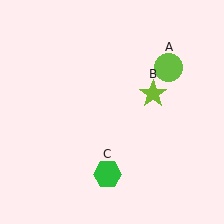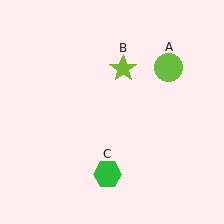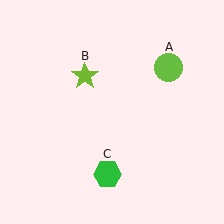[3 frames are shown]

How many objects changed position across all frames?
1 object changed position: lime star (object B).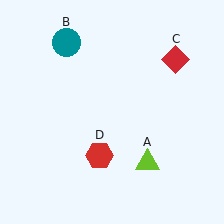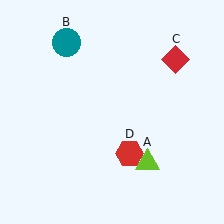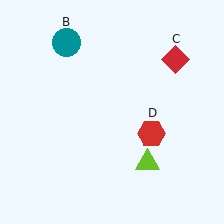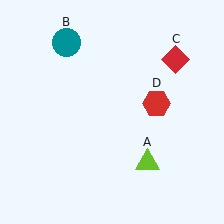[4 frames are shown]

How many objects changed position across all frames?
1 object changed position: red hexagon (object D).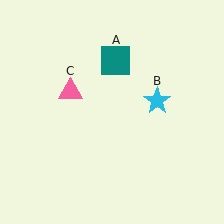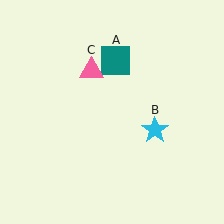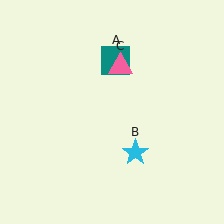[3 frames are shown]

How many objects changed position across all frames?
2 objects changed position: cyan star (object B), pink triangle (object C).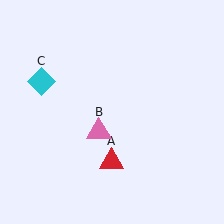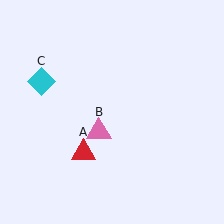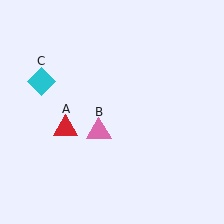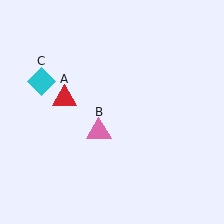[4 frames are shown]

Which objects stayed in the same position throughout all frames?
Pink triangle (object B) and cyan diamond (object C) remained stationary.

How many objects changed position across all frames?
1 object changed position: red triangle (object A).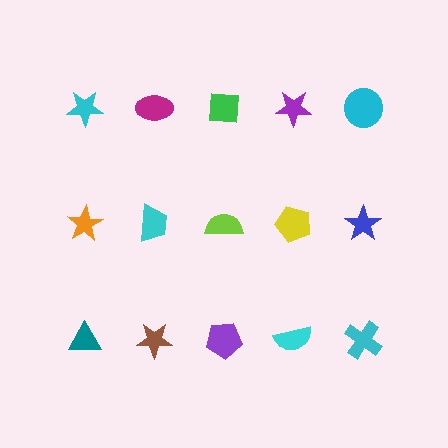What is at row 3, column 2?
A brown star.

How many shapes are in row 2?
5 shapes.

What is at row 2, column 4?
A yellow pentagon.